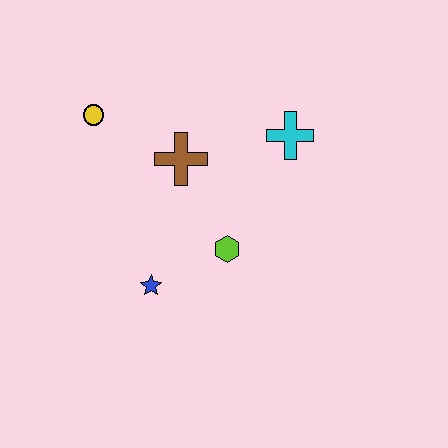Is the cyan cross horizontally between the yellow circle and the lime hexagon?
No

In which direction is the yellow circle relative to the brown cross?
The yellow circle is to the left of the brown cross.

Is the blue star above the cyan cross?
No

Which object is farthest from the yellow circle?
The cyan cross is farthest from the yellow circle.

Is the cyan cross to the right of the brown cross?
Yes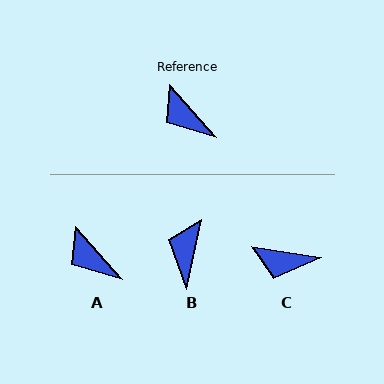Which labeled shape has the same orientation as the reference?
A.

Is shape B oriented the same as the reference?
No, it is off by about 54 degrees.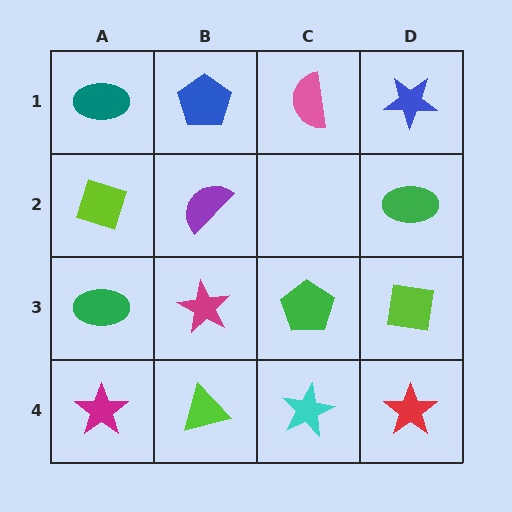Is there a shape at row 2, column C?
No, that cell is empty.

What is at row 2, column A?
A lime diamond.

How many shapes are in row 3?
4 shapes.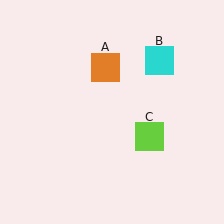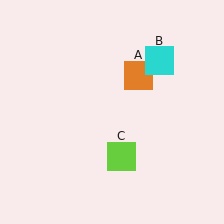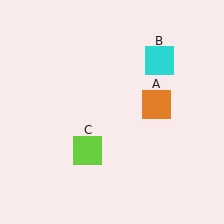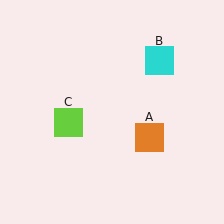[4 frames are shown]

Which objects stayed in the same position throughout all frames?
Cyan square (object B) remained stationary.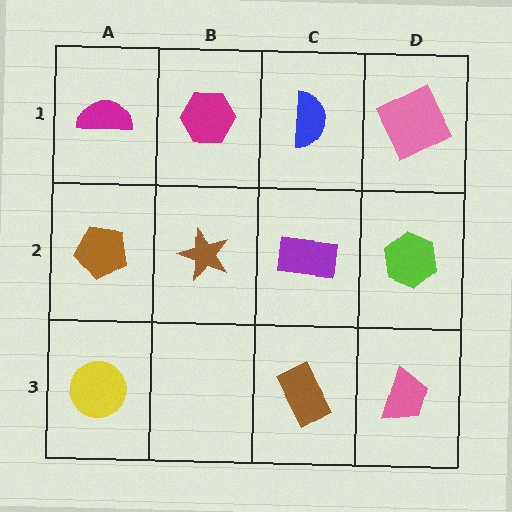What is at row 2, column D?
A lime hexagon.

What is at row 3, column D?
A pink trapezoid.